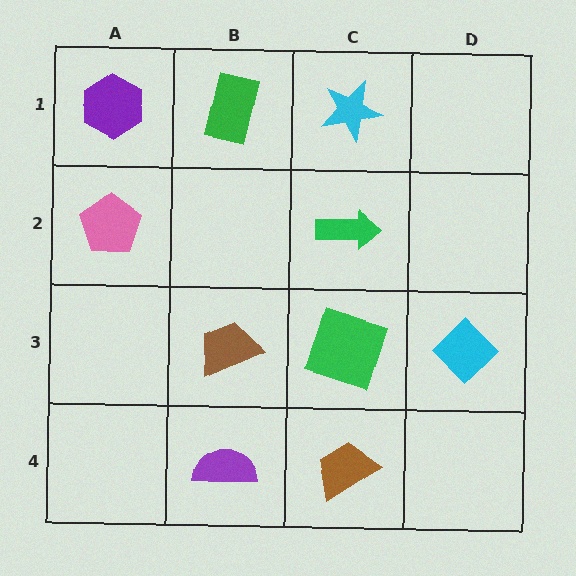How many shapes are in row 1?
3 shapes.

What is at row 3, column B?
A brown trapezoid.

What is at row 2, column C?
A green arrow.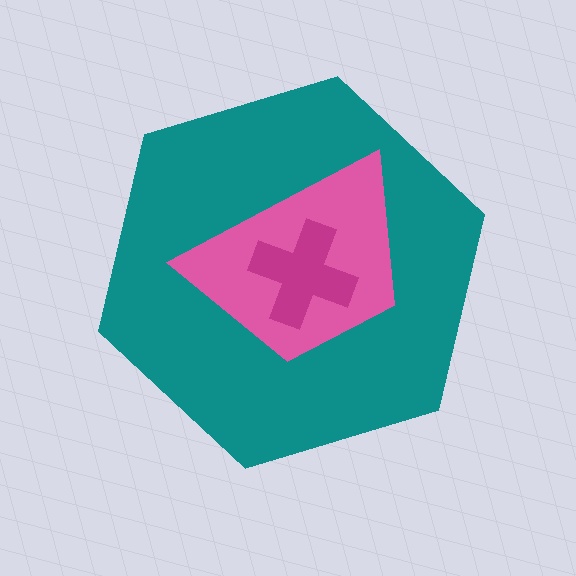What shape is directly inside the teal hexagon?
The pink trapezoid.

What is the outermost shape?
The teal hexagon.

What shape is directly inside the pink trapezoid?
The magenta cross.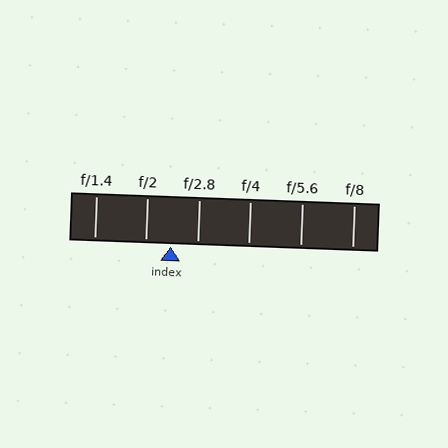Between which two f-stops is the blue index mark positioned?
The index mark is between f/2 and f/2.8.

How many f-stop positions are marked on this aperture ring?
There are 6 f-stop positions marked.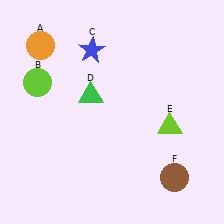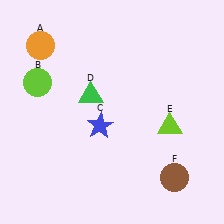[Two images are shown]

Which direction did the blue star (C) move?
The blue star (C) moved down.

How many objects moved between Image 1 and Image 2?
1 object moved between the two images.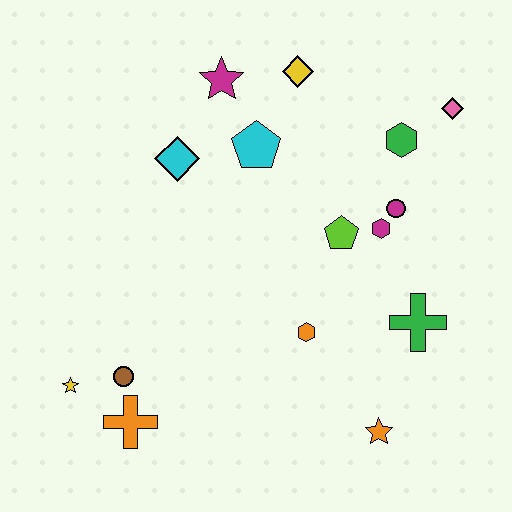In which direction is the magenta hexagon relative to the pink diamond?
The magenta hexagon is below the pink diamond.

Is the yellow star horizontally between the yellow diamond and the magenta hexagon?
No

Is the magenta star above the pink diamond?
Yes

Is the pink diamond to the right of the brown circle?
Yes